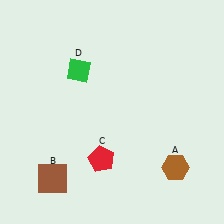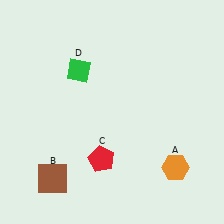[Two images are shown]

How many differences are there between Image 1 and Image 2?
There is 1 difference between the two images.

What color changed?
The hexagon (A) changed from brown in Image 1 to orange in Image 2.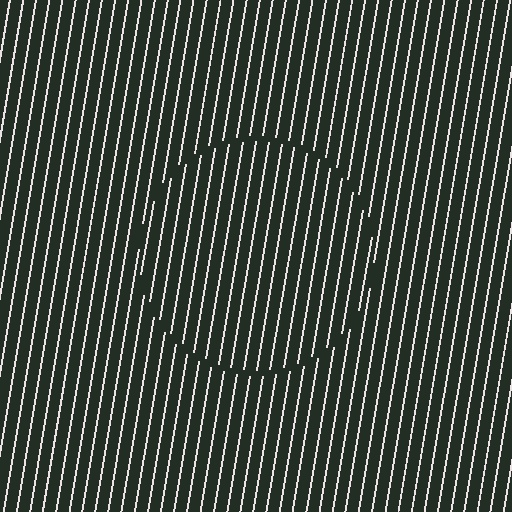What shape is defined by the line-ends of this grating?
An illusory circle. The interior of the shape contains the same grating, shifted by half a period — the contour is defined by the phase discontinuity where line-ends from the inner and outer gratings abut.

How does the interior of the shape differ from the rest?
The interior of the shape contains the same grating, shifted by half a period — the contour is defined by the phase discontinuity where line-ends from the inner and outer gratings abut.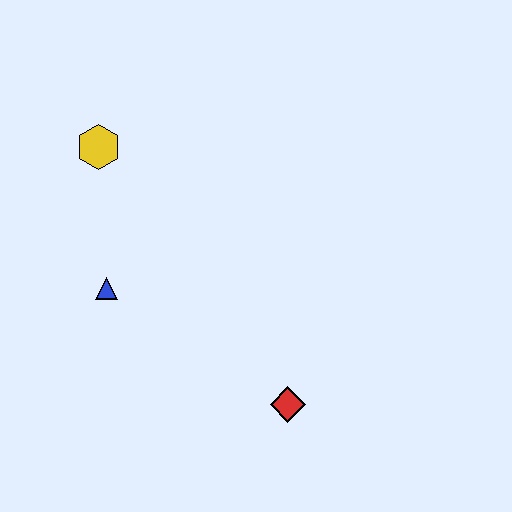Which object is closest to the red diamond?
The blue triangle is closest to the red diamond.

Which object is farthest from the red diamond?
The yellow hexagon is farthest from the red diamond.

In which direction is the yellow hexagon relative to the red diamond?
The yellow hexagon is above the red diamond.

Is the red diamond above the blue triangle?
No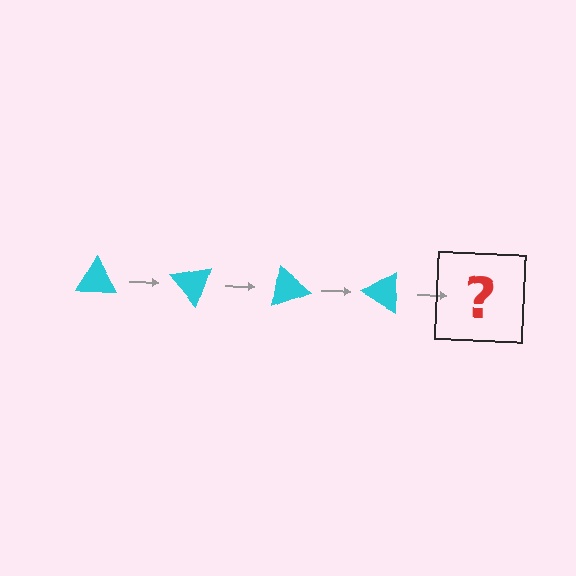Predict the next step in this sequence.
The next step is a cyan triangle rotated 200 degrees.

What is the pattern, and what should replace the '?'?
The pattern is that the triangle rotates 50 degrees each step. The '?' should be a cyan triangle rotated 200 degrees.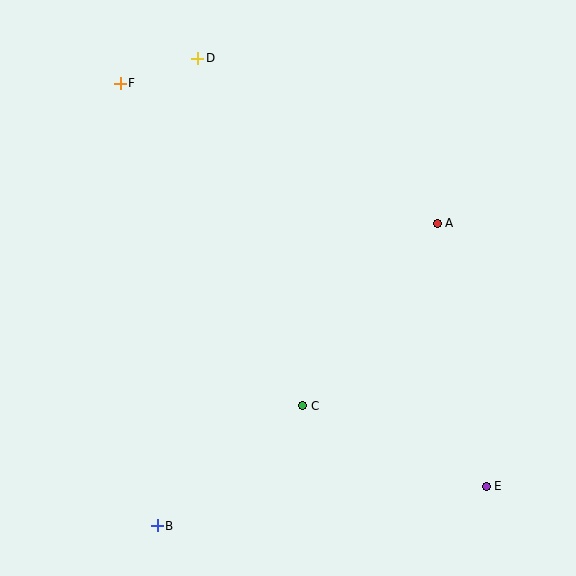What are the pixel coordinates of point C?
Point C is at (303, 406).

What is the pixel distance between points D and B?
The distance between D and B is 469 pixels.